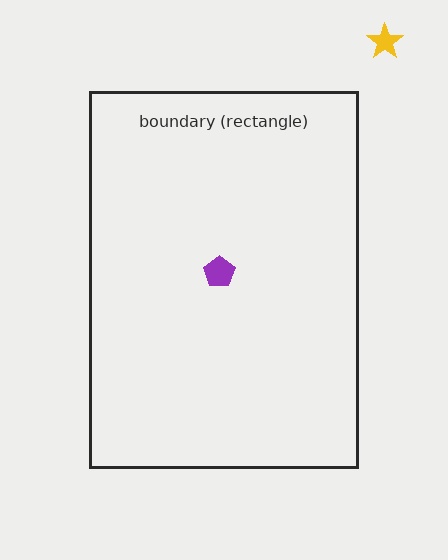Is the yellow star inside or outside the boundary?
Outside.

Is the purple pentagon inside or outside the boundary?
Inside.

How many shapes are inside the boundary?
1 inside, 1 outside.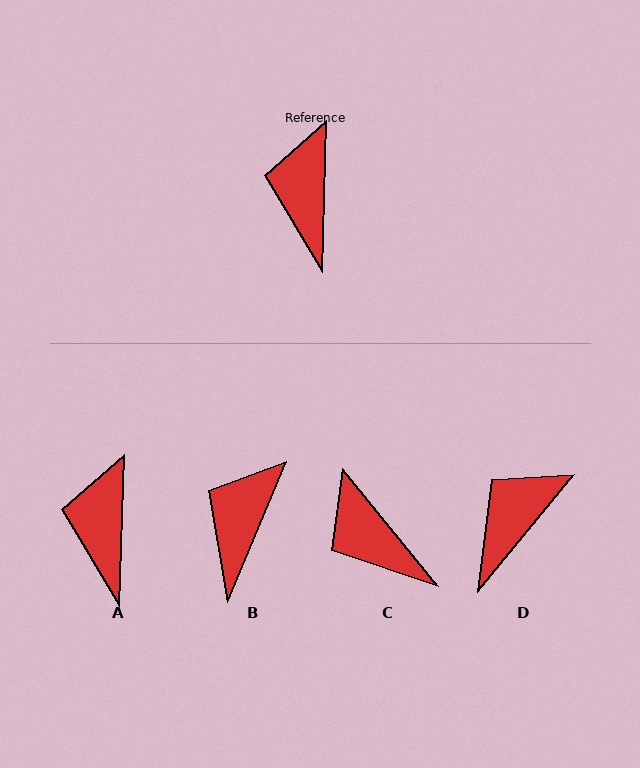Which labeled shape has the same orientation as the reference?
A.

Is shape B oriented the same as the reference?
No, it is off by about 21 degrees.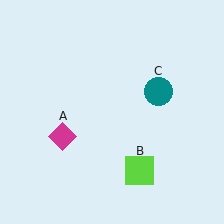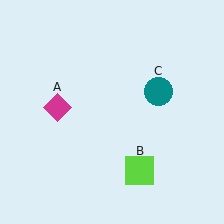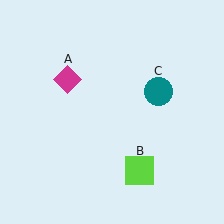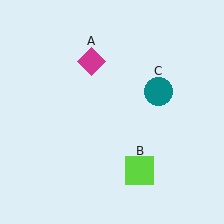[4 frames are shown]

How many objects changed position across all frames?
1 object changed position: magenta diamond (object A).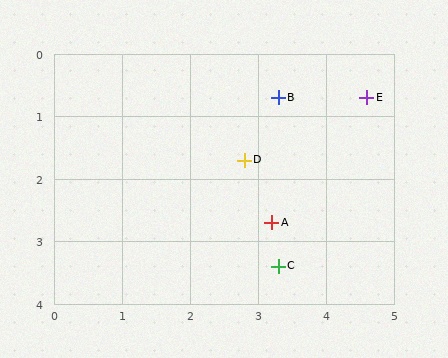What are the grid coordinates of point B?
Point B is at approximately (3.3, 0.7).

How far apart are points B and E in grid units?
Points B and E are about 1.3 grid units apart.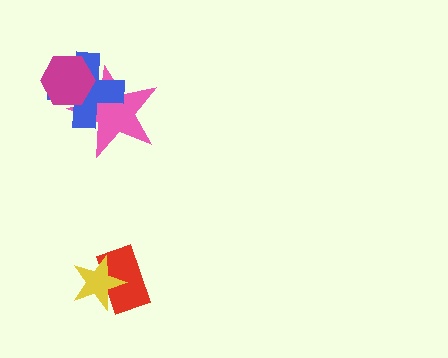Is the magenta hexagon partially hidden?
No, no other shape covers it.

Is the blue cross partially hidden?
Yes, it is partially covered by another shape.